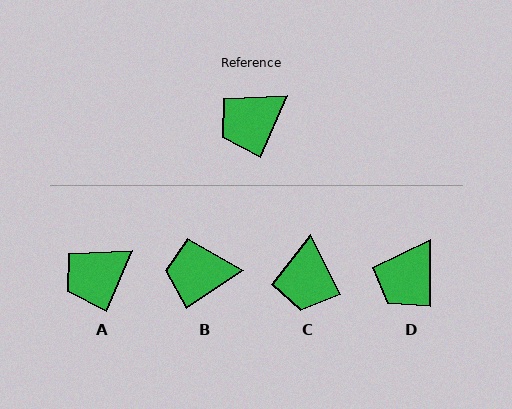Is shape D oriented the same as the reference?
No, it is off by about 23 degrees.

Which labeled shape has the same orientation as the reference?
A.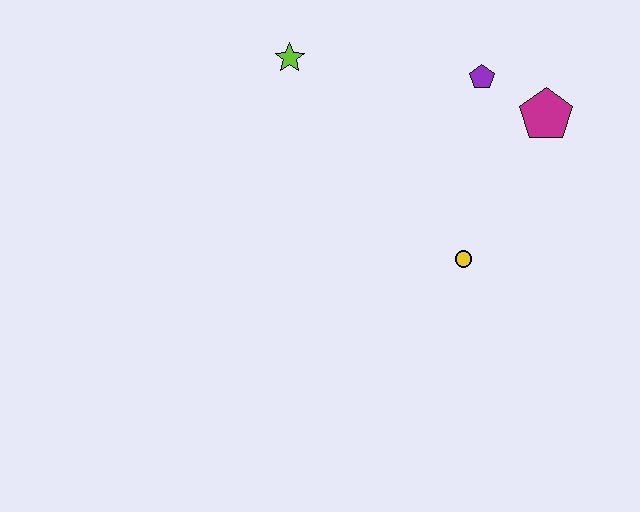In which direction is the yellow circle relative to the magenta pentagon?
The yellow circle is below the magenta pentagon.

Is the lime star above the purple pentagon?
Yes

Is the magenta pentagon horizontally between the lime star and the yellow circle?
No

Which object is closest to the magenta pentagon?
The purple pentagon is closest to the magenta pentagon.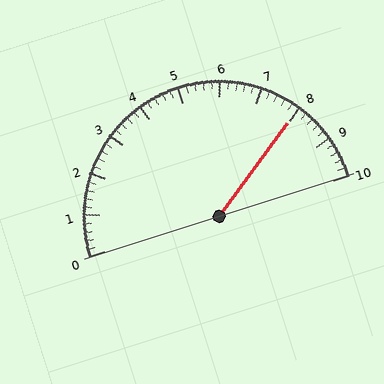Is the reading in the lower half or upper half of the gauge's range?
The reading is in the upper half of the range (0 to 10).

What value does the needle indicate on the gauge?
The needle indicates approximately 8.0.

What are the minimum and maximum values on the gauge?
The gauge ranges from 0 to 10.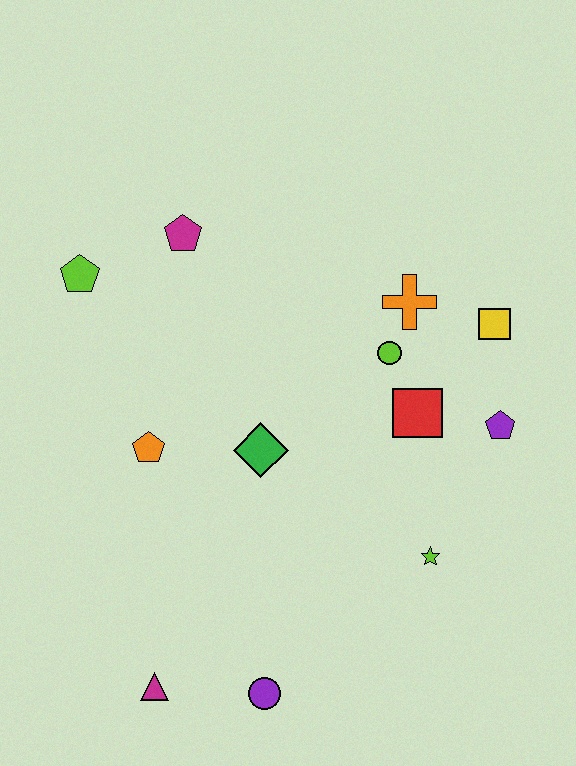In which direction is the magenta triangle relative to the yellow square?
The magenta triangle is below the yellow square.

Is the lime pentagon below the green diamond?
No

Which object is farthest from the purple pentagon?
The lime pentagon is farthest from the purple pentagon.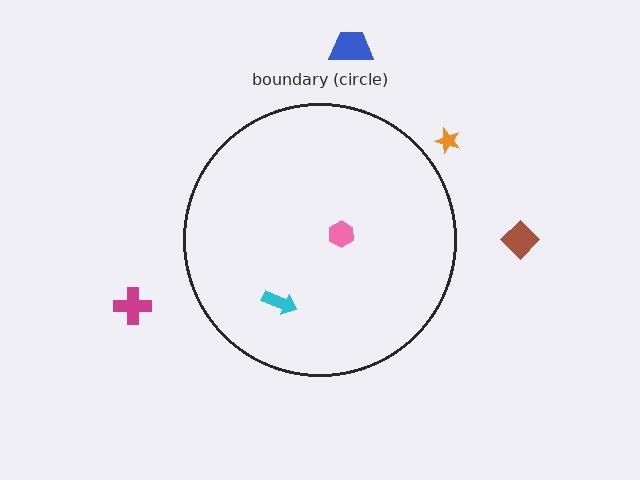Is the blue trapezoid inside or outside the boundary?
Outside.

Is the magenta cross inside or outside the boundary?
Outside.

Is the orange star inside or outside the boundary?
Outside.